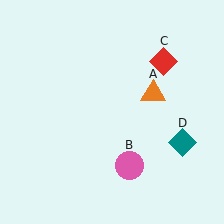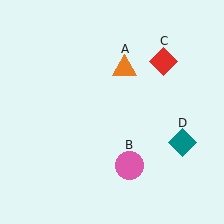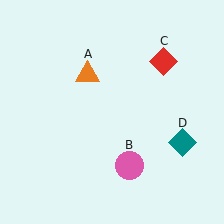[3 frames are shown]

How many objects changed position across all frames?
1 object changed position: orange triangle (object A).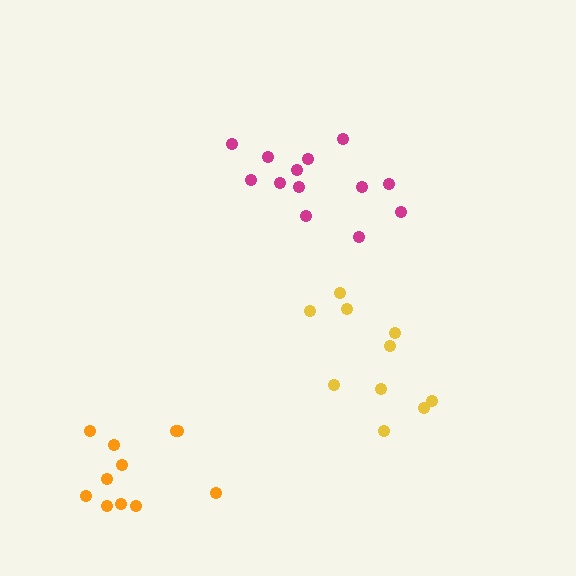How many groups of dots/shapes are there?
There are 3 groups.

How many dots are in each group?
Group 1: 11 dots, Group 2: 13 dots, Group 3: 10 dots (34 total).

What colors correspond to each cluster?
The clusters are colored: orange, magenta, yellow.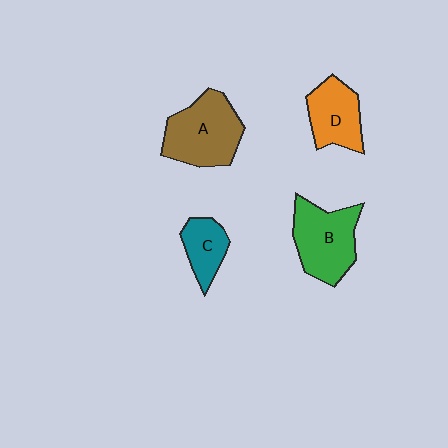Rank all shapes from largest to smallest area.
From largest to smallest: A (brown), B (green), D (orange), C (teal).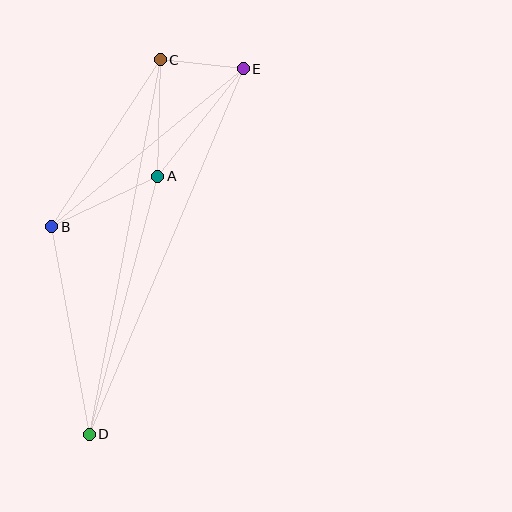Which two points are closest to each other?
Points C and E are closest to each other.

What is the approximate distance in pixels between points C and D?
The distance between C and D is approximately 381 pixels.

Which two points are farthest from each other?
Points D and E are farthest from each other.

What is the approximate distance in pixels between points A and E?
The distance between A and E is approximately 137 pixels.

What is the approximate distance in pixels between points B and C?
The distance between B and C is approximately 199 pixels.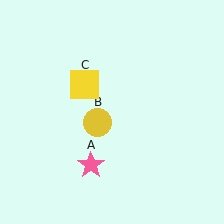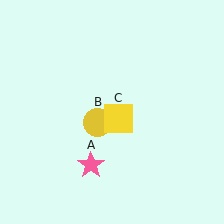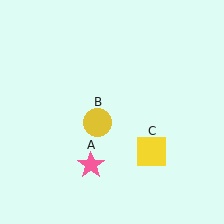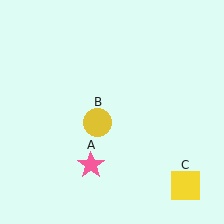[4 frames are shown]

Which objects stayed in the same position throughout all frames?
Pink star (object A) and yellow circle (object B) remained stationary.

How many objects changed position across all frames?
1 object changed position: yellow square (object C).